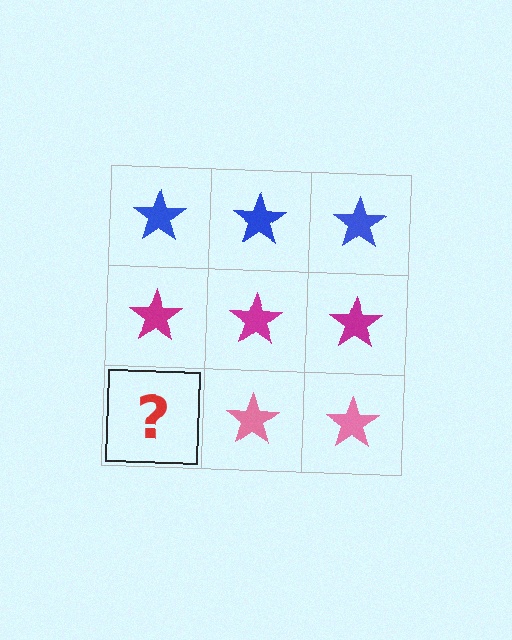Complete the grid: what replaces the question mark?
The question mark should be replaced with a pink star.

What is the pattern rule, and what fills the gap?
The rule is that each row has a consistent color. The gap should be filled with a pink star.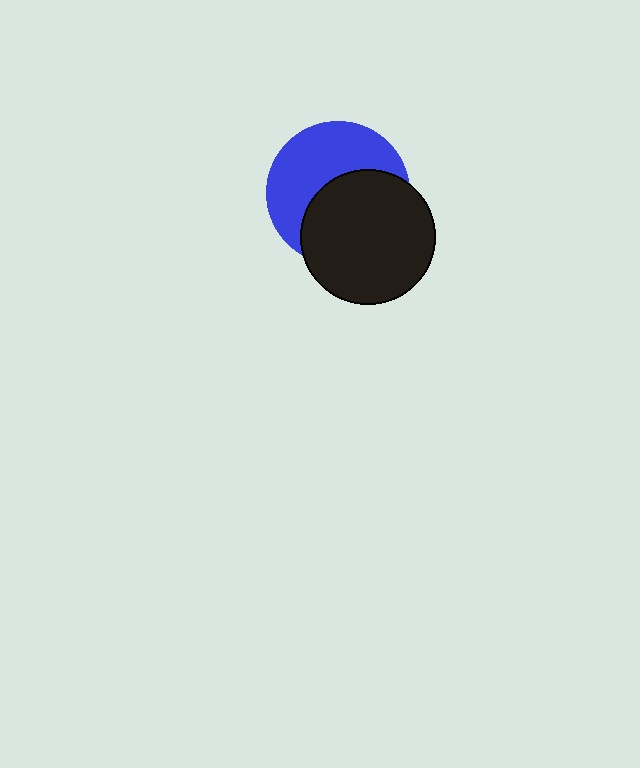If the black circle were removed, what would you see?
You would see the complete blue circle.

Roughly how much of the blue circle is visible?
About half of it is visible (roughly 50%).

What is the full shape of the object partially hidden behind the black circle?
The partially hidden object is a blue circle.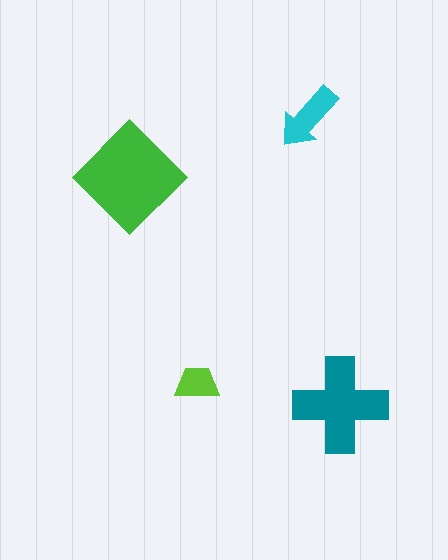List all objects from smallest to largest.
The lime trapezoid, the cyan arrow, the teal cross, the green diamond.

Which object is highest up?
The cyan arrow is topmost.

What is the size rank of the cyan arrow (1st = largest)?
3rd.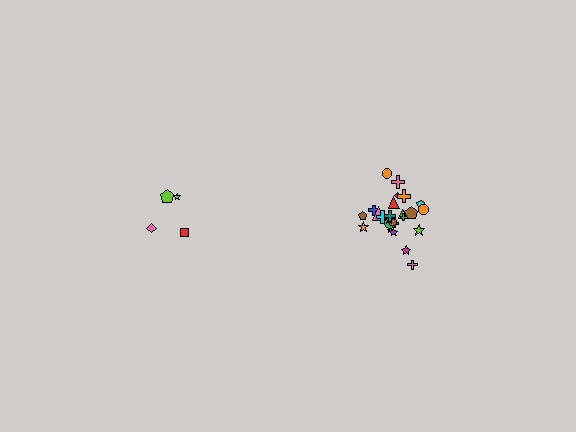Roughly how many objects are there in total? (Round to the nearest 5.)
Roughly 30 objects in total.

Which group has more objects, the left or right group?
The right group.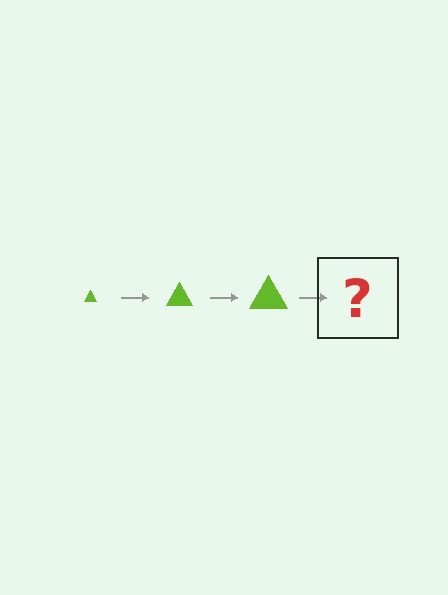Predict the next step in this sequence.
The next step is a lime triangle, larger than the previous one.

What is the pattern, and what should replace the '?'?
The pattern is that the triangle gets progressively larger each step. The '?' should be a lime triangle, larger than the previous one.